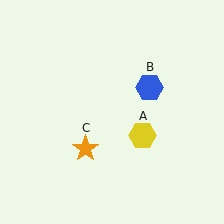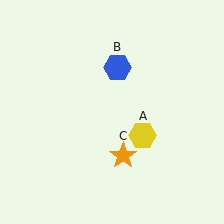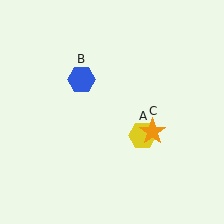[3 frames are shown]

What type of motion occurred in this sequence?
The blue hexagon (object B), orange star (object C) rotated counterclockwise around the center of the scene.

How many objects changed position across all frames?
2 objects changed position: blue hexagon (object B), orange star (object C).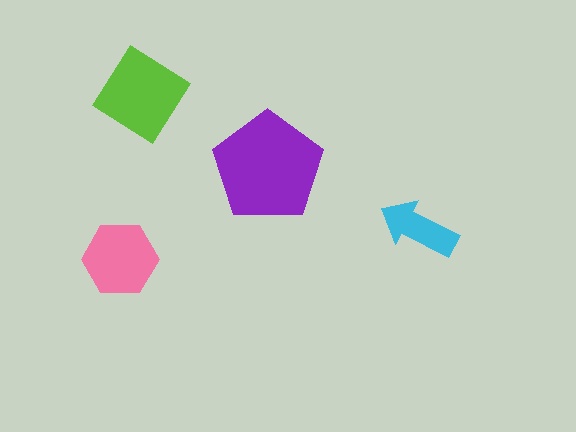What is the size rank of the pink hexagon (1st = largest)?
3rd.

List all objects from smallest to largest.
The cyan arrow, the pink hexagon, the lime diamond, the purple pentagon.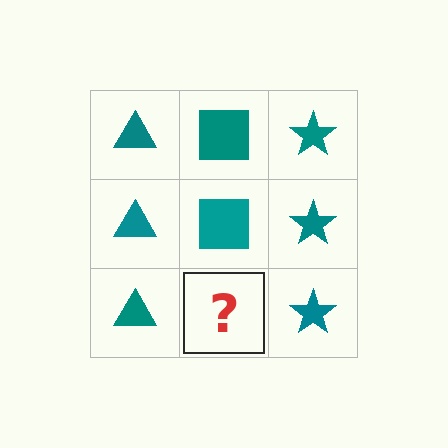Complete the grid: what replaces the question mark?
The question mark should be replaced with a teal square.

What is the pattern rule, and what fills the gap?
The rule is that each column has a consistent shape. The gap should be filled with a teal square.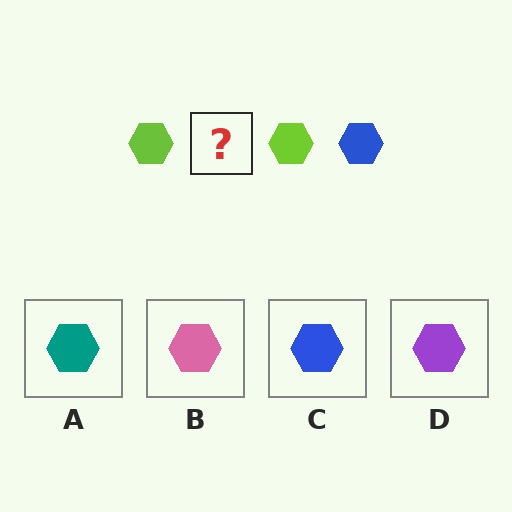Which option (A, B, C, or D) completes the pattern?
C.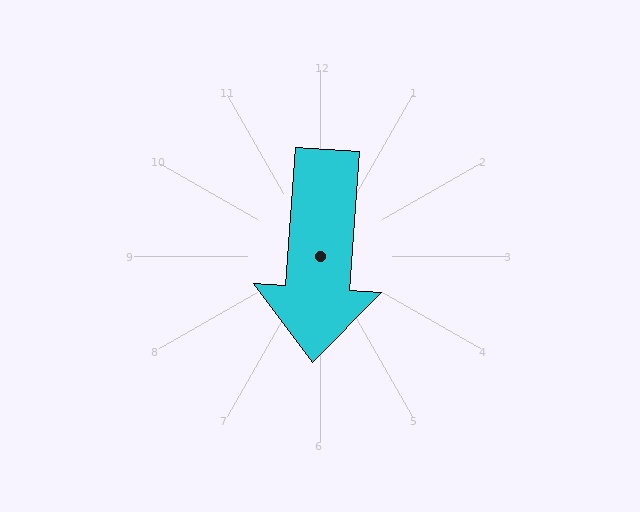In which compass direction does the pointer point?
South.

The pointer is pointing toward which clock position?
Roughly 6 o'clock.